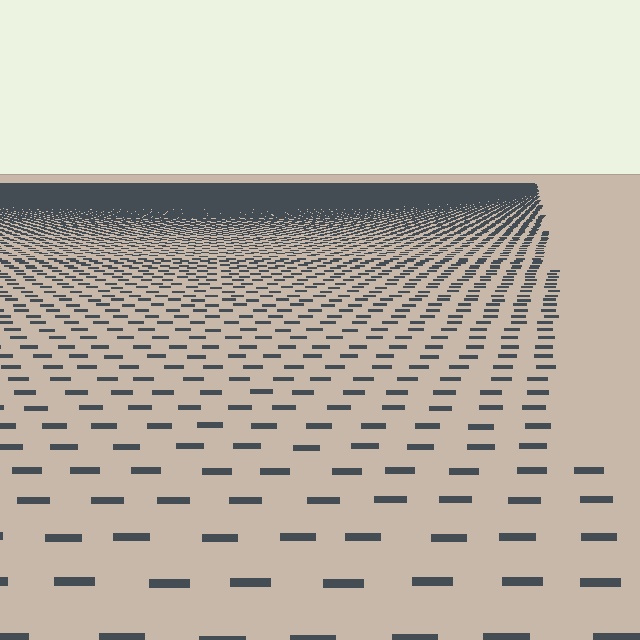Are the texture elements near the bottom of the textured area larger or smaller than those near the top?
Larger. Near the bottom, elements are closer to the viewer and appear at a bigger on-screen size.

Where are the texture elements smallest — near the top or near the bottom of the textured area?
Near the top.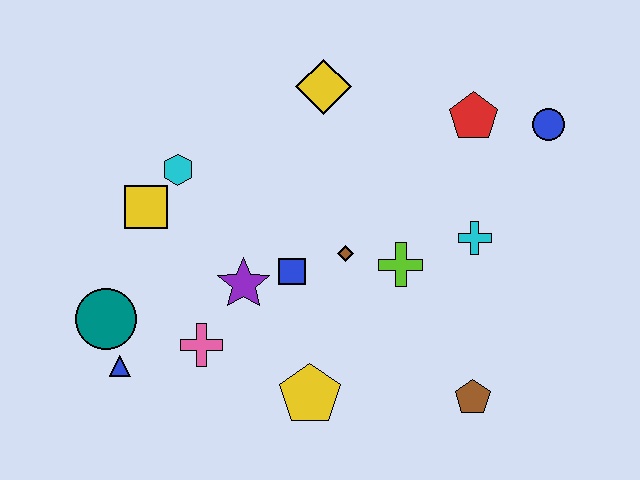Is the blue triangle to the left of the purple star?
Yes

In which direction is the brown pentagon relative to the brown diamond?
The brown pentagon is below the brown diamond.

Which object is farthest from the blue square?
The blue circle is farthest from the blue square.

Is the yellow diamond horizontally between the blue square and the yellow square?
No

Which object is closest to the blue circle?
The red pentagon is closest to the blue circle.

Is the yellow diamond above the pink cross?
Yes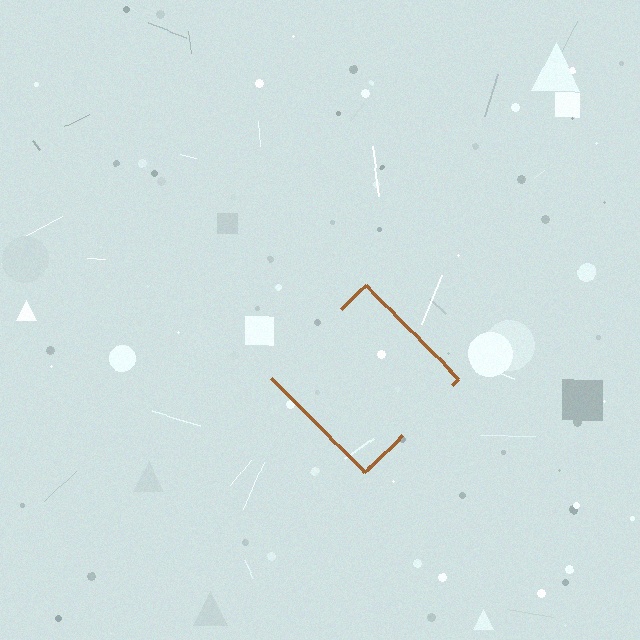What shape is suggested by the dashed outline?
The dashed outline suggests a diamond.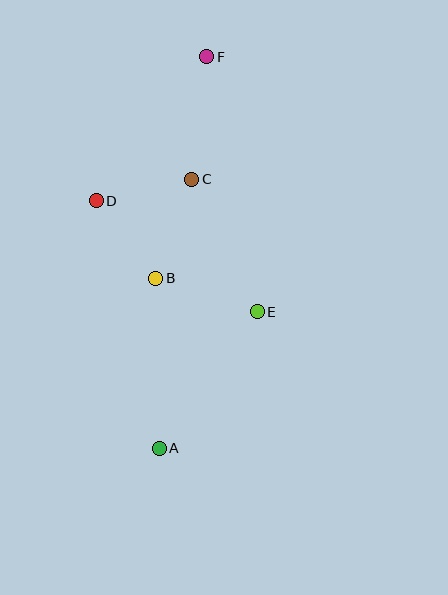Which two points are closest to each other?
Points B and D are closest to each other.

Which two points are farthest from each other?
Points A and F are farthest from each other.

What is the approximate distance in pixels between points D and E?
The distance between D and E is approximately 196 pixels.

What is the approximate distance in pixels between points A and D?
The distance between A and D is approximately 255 pixels.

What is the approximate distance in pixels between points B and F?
The distance between B and F is approximately 227 pixels.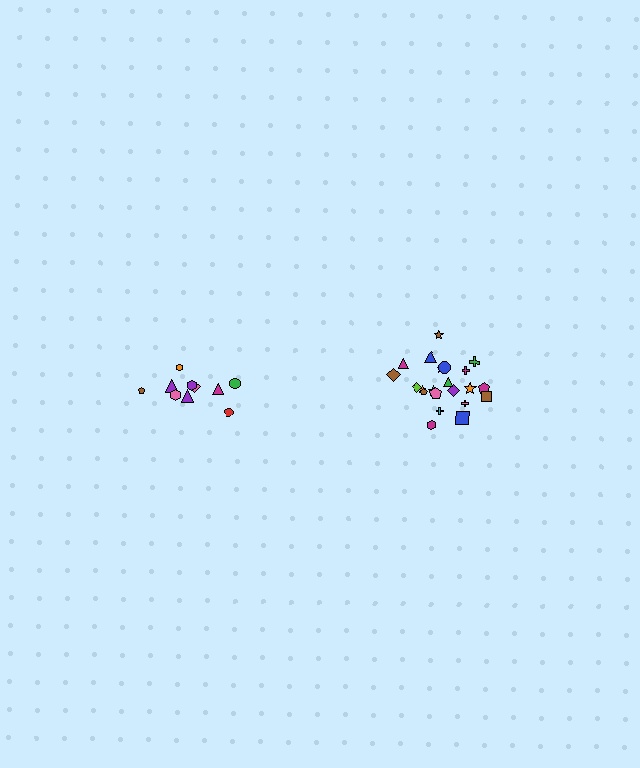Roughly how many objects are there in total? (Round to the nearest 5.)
Roughly 30 objects in total.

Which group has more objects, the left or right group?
The right group.